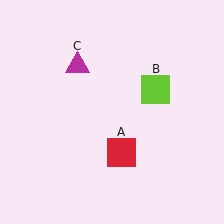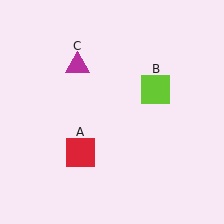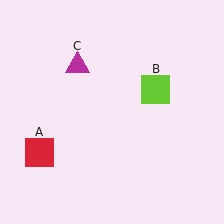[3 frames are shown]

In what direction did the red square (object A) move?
The red square (object A) moved left.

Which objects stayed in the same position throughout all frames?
Lime square (object B) and magenta triangle (object C) remained stationary.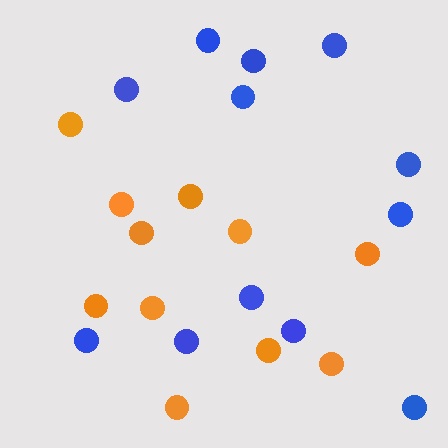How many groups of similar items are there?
There are 2 groups: one group of blue circles (12) and one group of orange circles (11).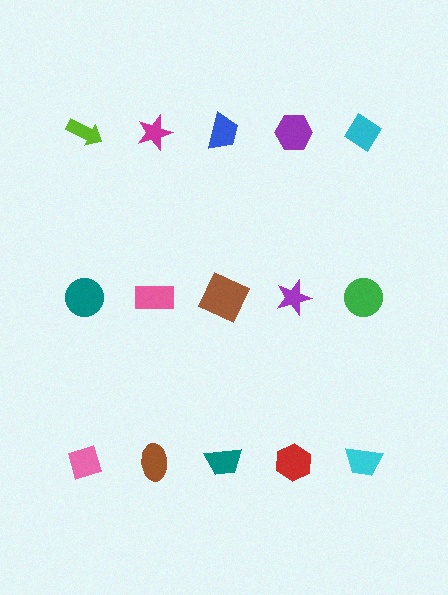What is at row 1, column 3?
A blue trapezoid.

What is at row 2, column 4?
A purple star.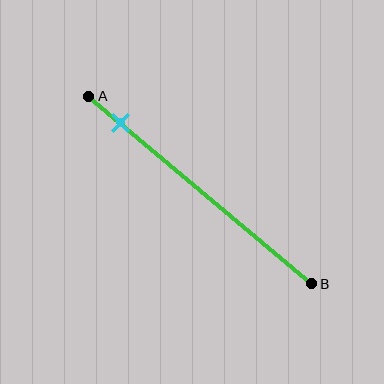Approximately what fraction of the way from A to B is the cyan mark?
The cyan mark is approximately 15% of the way from A to B.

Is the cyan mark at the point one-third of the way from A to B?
No, the mark is at about 15% from A, not at the 33% one-third point.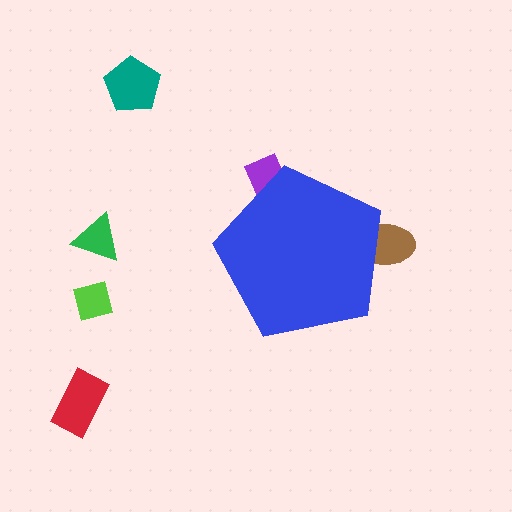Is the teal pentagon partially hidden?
No, the teal pentagon is fully visible.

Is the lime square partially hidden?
No, the lime square is fully visible.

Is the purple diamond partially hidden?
Yes, the purple diamond is partially hidden behind the blue pentagon.